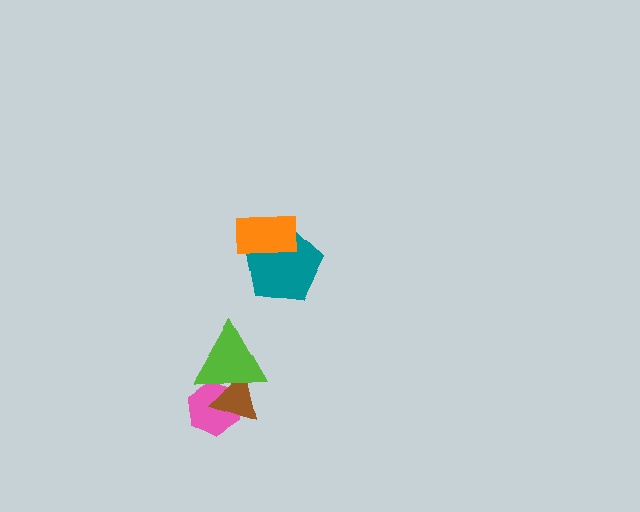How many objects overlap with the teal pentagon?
1 object overlaps with the teal pentagon.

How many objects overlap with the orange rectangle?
1 object overlaps with the orange rectangle.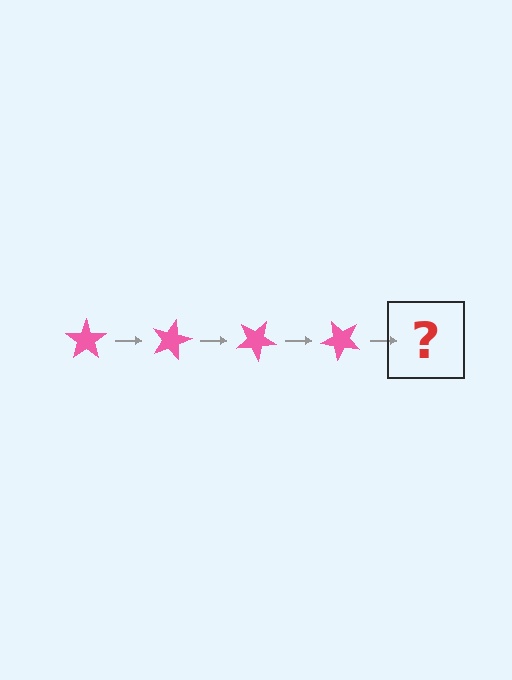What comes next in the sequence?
The next element should be a pink star rotated 60 degrees.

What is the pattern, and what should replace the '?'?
The pattern is that the star rotates 15 degrees each step. The '?' should be a pink star rotated 60 degrees.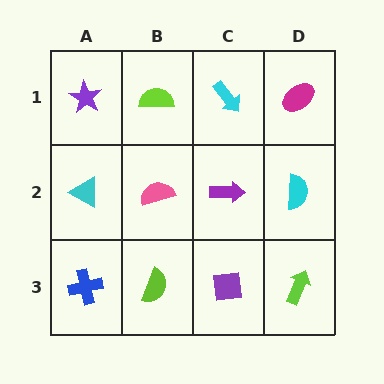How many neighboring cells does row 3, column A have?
2.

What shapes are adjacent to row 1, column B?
A pink semicircle (row 2, column B), a purple star (row 1, column A), a cyan arrow (row 1, column C).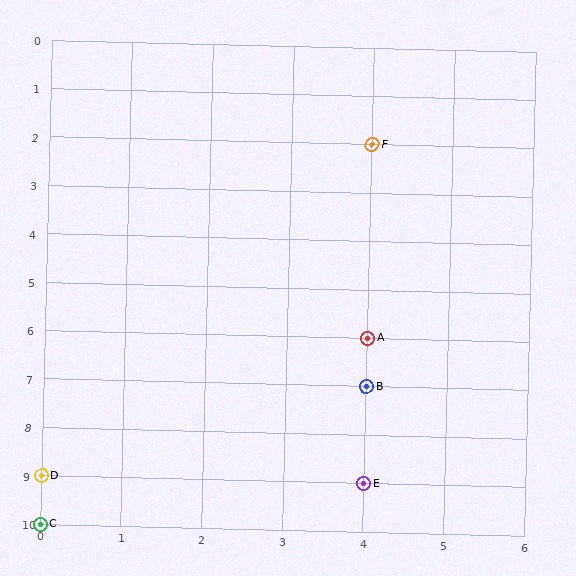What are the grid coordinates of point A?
Point A is at grid coordinates (4, 6).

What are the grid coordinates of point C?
Point C is at grid coordinates (0, 10).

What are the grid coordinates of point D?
Point D is at grid coordinates (0, 9).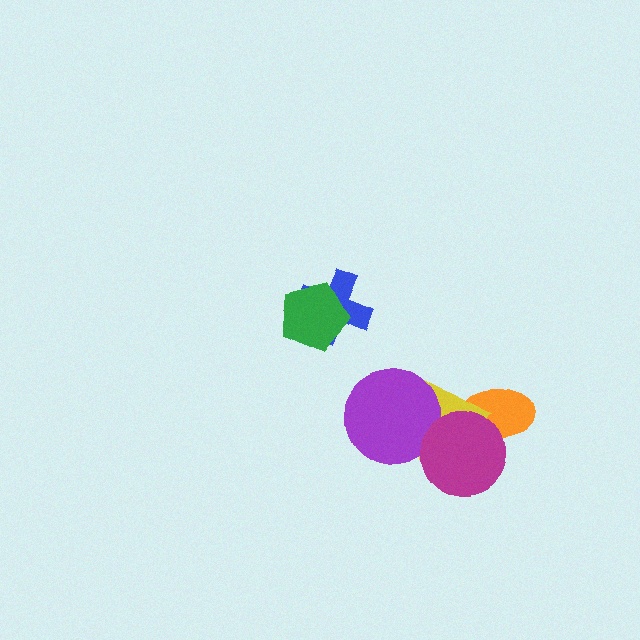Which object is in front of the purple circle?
The magenta circle is in front of the purple circle.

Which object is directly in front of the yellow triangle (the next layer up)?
The purple circle is directly in front of the yellow triangle.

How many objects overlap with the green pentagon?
1 object overlaps with the green pentagon.